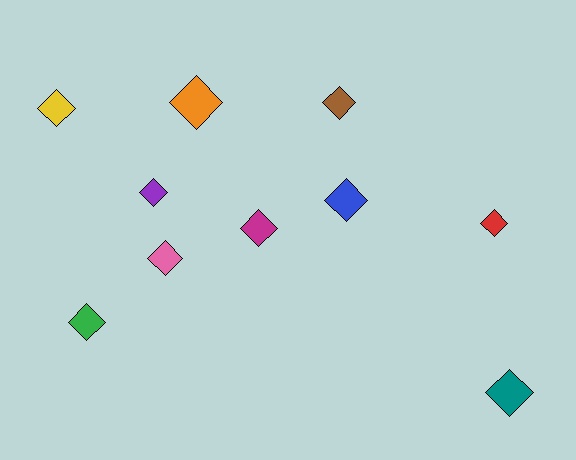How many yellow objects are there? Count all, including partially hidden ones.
There is 1 yellow object.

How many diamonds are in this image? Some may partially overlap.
There are 10 diamonds.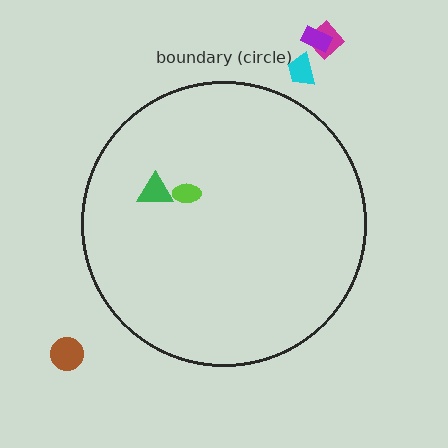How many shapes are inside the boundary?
2 inside, 4 outside.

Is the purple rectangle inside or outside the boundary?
Outside.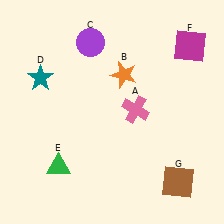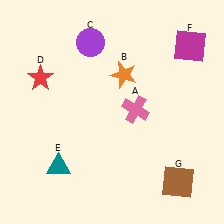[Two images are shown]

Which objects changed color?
D changed from teal to red. E changed from green to teal.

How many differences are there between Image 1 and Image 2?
There are 2 differences between the two images.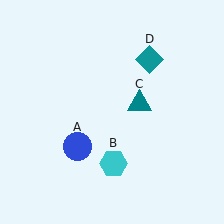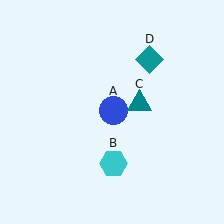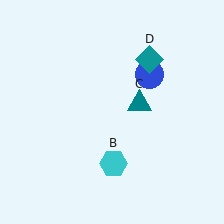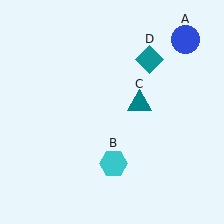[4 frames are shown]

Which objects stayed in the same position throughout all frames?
Cyan hexagon (object B) and teal triangle (object C) and teal diamond (object D) remained stationary.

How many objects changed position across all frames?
1 object changed position: blue circle (object A).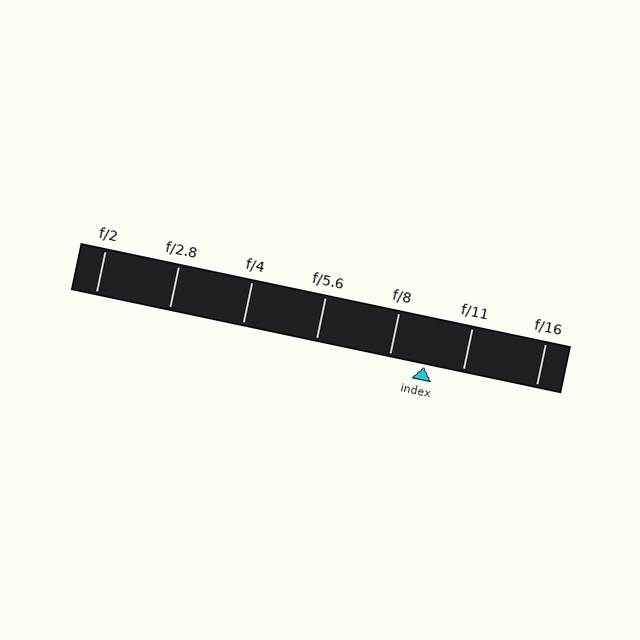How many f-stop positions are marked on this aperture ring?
There are 7 f-stop positions marked.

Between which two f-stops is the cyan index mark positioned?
The index mark is between f/8 and f/11.